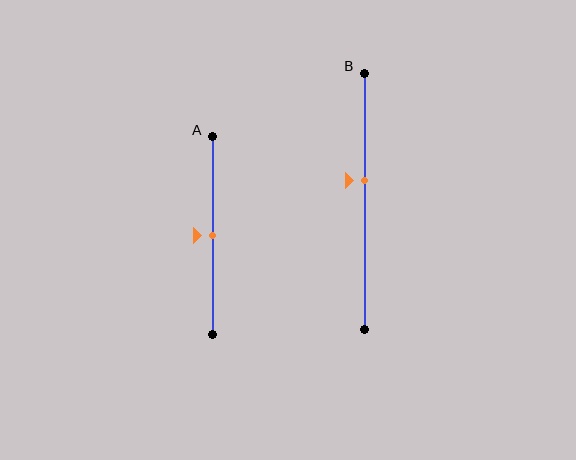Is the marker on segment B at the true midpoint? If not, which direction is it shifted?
No, the marker on segment B is shifted upward by about 8% of the segment length.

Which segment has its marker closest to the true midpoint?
Segment A has its marker closest to the true midpoint.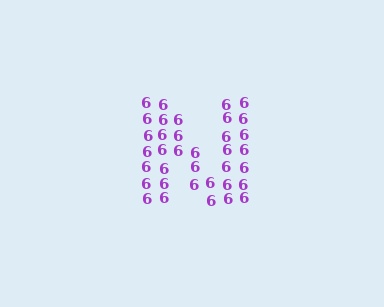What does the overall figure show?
The overall figure shows the letter N.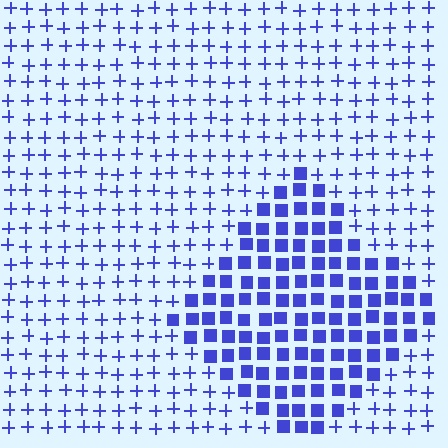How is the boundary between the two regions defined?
The boundary is defined by a change in element shape: squares inside vs. plus signs outside. All elements share the same color and spacing.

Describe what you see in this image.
The image is filled with small blue elements arranged in a uniform grid. A diamond-shaped region contains squares, while the surrounding area contains plus signs. The boundary is defined purely by the change in element shape.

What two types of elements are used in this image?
The image uses squares inside the diamond region and plus signs outside it.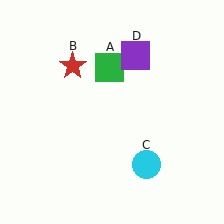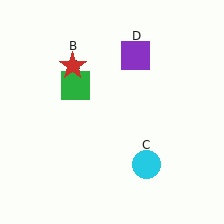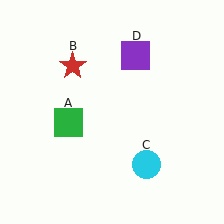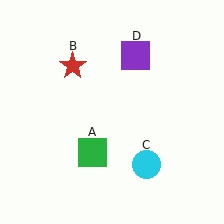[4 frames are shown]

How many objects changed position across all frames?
1 object changed position: green square (object A).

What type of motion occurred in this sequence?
The green square (object A) rotated counterclockwise around the center of the scene.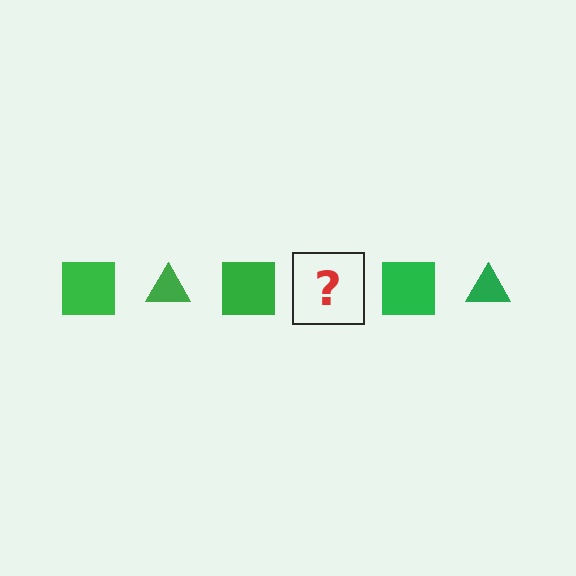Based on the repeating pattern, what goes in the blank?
The blank should be a green triangle.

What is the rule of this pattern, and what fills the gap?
The rule is that the pattern cycles through square, triangle shapes in green. The gap should be filled with a green triangle.